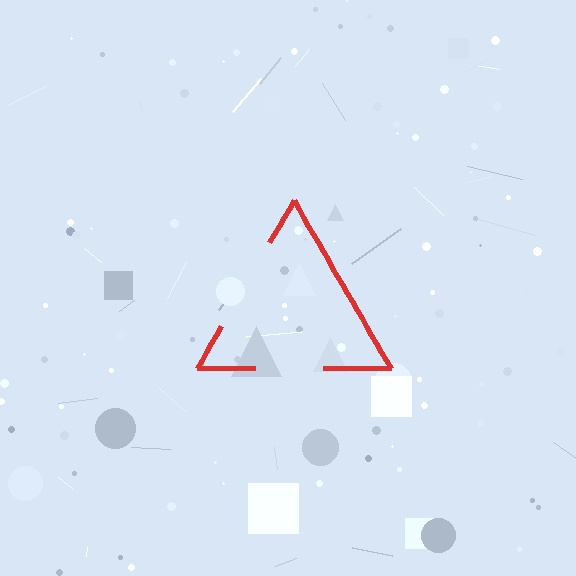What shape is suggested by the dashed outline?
The dashed outline suggests a triangle.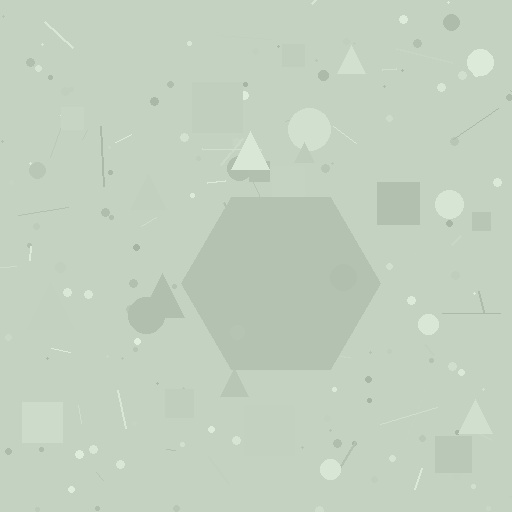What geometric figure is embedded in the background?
A hexagon is embedded in the background.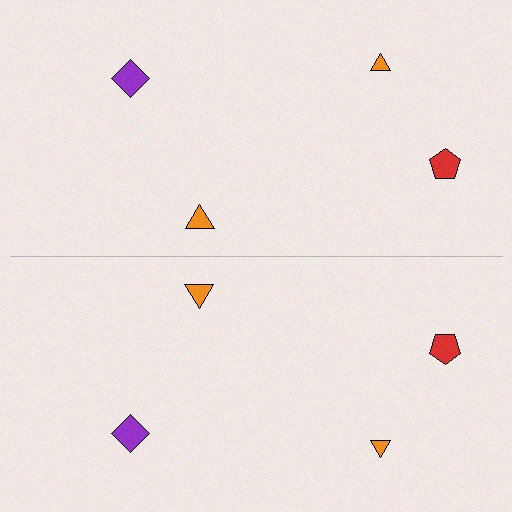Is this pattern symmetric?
Yes, this pattern has bilateral (reflection) symmetry.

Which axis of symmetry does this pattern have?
The pattern has a horizontal axis of symmetry running through the center of the image.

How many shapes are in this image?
There are 8 shapes in this image.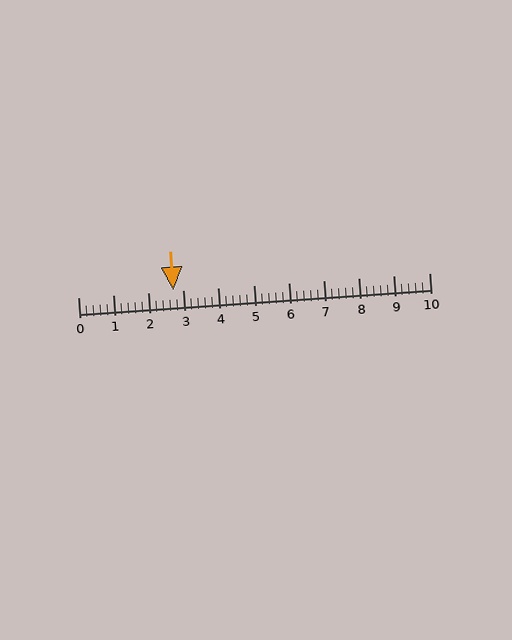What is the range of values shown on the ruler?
The ruler shows values from 0 to 10.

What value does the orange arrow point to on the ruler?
The orange arrow points to approximately 2.7.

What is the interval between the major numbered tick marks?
The major tick marks are spaced 1 units apart.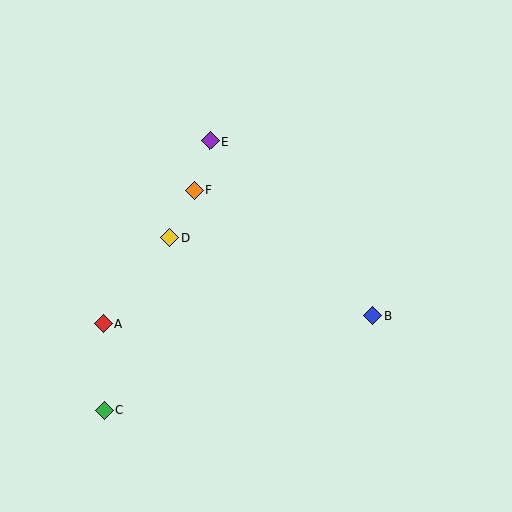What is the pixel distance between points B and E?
The distance between B and E is 239 pixels.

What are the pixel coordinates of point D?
Point D is at (170, 238).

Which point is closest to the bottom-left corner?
Point C is closest to the bottom-left corner.